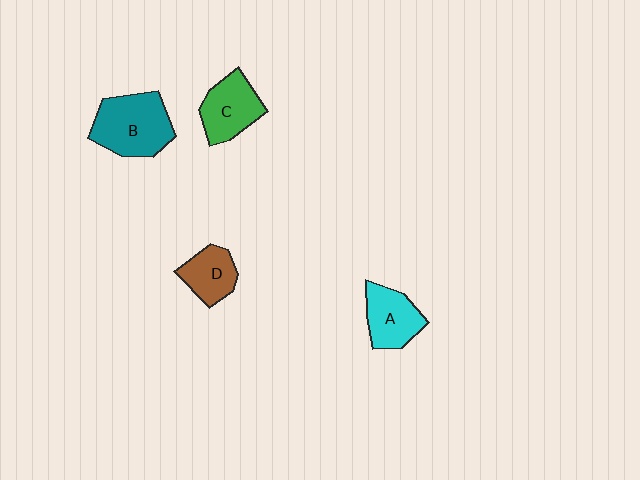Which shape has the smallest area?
Shape D (brown).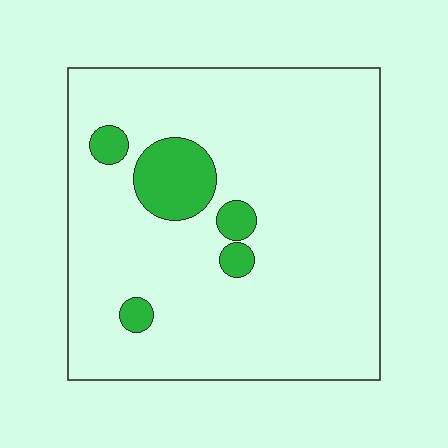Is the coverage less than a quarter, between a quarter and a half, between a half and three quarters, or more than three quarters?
Less than a quarter.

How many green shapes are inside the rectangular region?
5.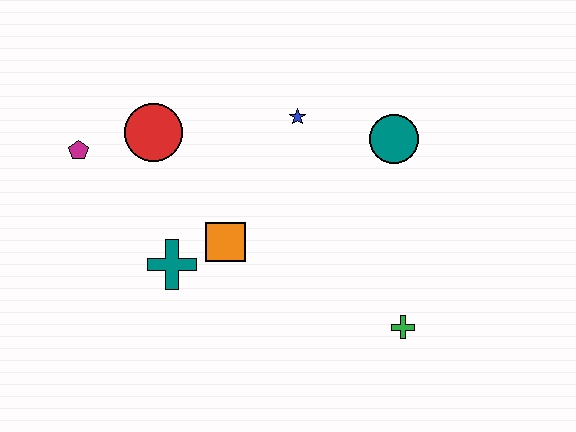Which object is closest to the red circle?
The magenta pentagon is closest to the red circle.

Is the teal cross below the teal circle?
Yes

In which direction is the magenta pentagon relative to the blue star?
The magenta pentagon is to the left of the blue star.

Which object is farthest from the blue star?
The green cross is farthest from the blue star.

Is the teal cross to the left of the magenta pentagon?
No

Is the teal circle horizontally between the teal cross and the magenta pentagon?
No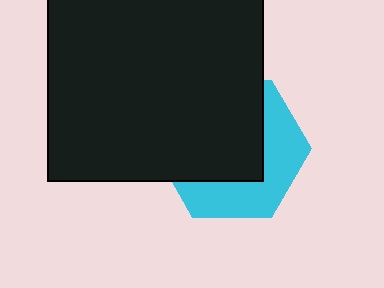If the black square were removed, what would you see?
You would see the complete cyan hexagon.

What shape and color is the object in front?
The object in front is a black square.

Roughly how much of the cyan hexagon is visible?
A small part of it is visible (roughly 42%).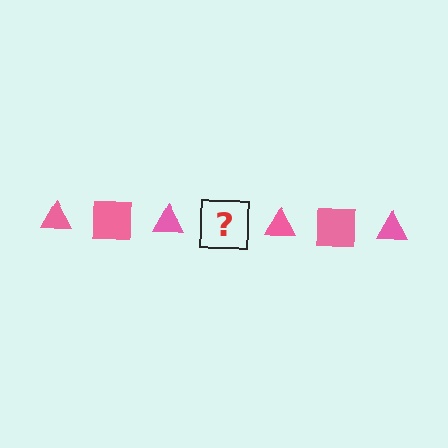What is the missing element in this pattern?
The missing element is a pink square.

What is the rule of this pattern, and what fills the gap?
The rule is that the pattern cycles through triangle, square shapes in pink. The gap should be filled with a pink square.